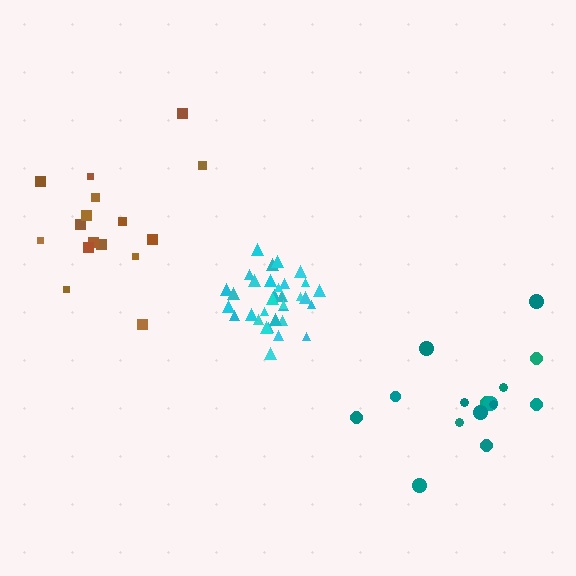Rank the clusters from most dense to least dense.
cyan, teal, brown.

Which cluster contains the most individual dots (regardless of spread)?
Cyan (35).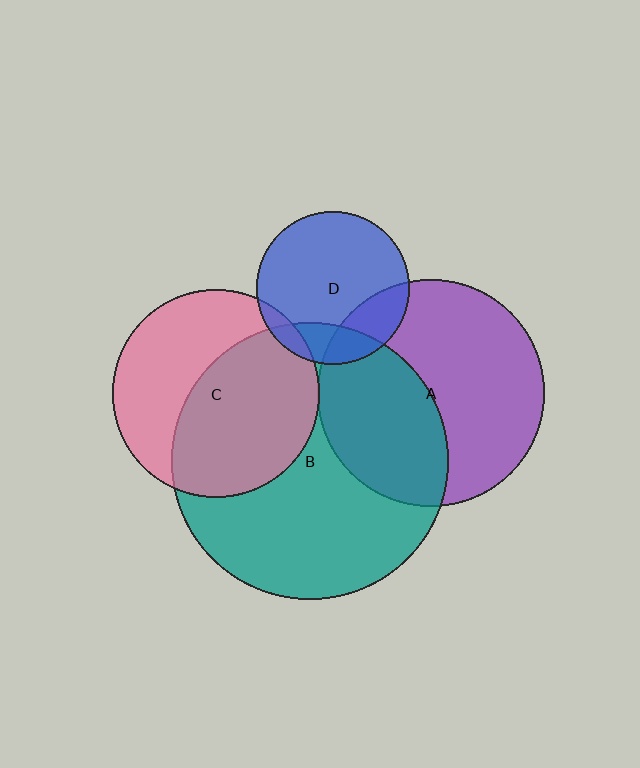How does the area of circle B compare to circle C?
Approximately 1.8 times.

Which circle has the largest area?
Circle B (teal).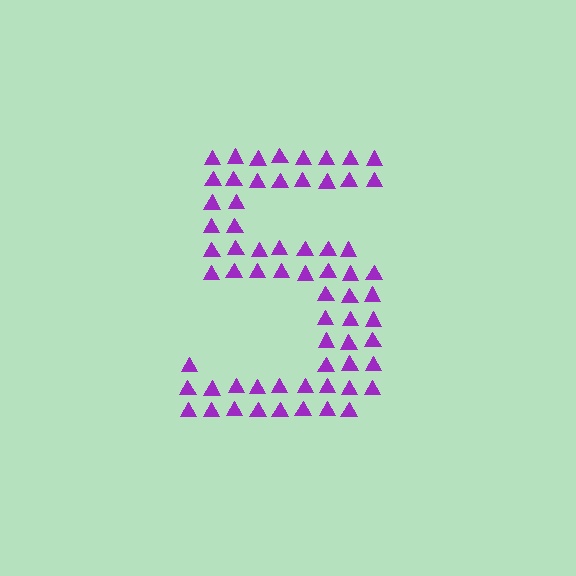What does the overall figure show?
The overall figure shows the digit 5.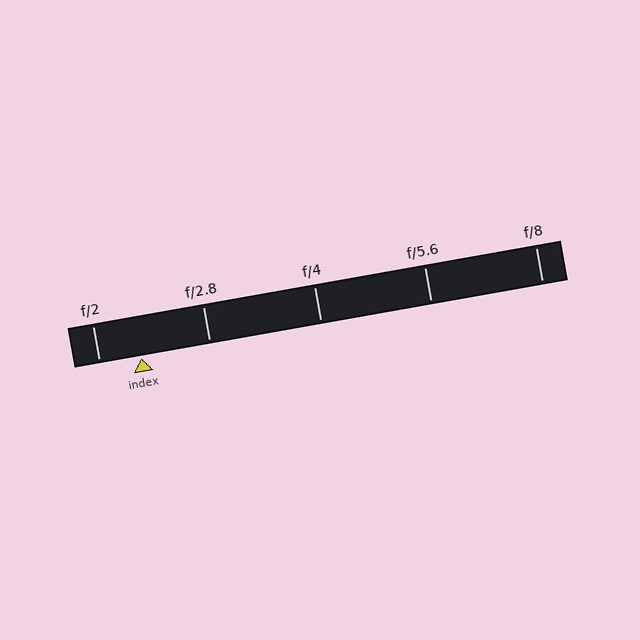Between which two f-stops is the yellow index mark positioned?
The index mark is between f/2 and f/2.8.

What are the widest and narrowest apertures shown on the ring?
The widest aperture shown is f/2 and the narrowest is f/8.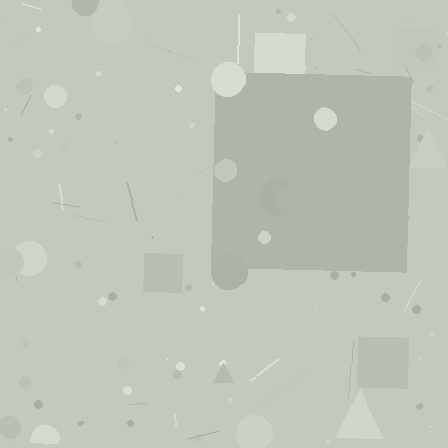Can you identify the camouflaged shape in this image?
The camouflaged shape is a square.